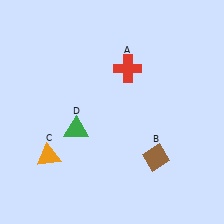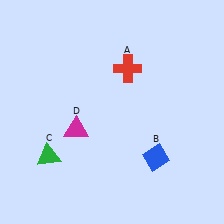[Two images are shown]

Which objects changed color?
B changed from brown to blue. C changed from orange to green. D changed from green to magenta.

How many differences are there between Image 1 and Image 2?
There are 3 differences between the two images.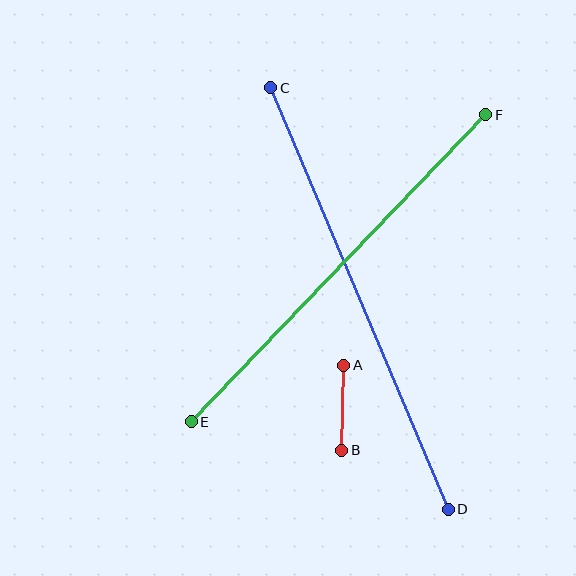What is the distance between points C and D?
The distance is approximately 457 pixels.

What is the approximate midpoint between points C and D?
The midpoint is at approximately (360, 298) pixels.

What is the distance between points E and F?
The distance is approximately 425 pixels.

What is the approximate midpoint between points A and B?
The midpoint is at approximately (343, 408) pixels.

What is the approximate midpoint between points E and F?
The midpoint is at approximately (338, 268) pixels.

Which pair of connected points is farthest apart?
Points C and D are farthest apart.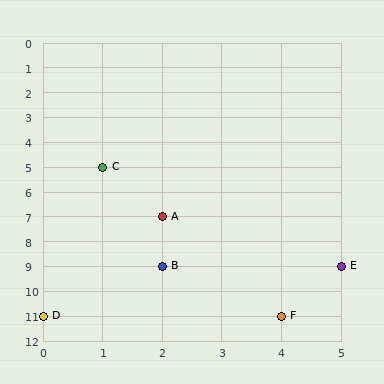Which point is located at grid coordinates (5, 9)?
Point E is at (5, 9).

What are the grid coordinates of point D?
Point D is at grid coordinates (0, 11).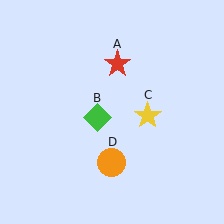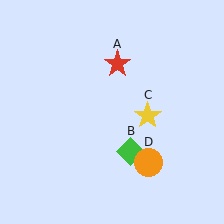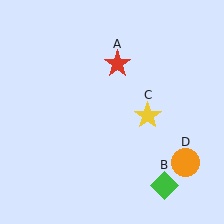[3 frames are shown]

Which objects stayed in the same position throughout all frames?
Red star (object A) and yellow star (object C) remained stationary.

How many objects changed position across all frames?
2 objects changed position: green diamond (object B), orange circle (object D).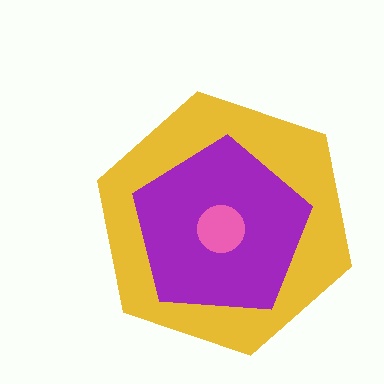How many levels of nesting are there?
3.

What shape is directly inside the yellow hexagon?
The purple pentagon.